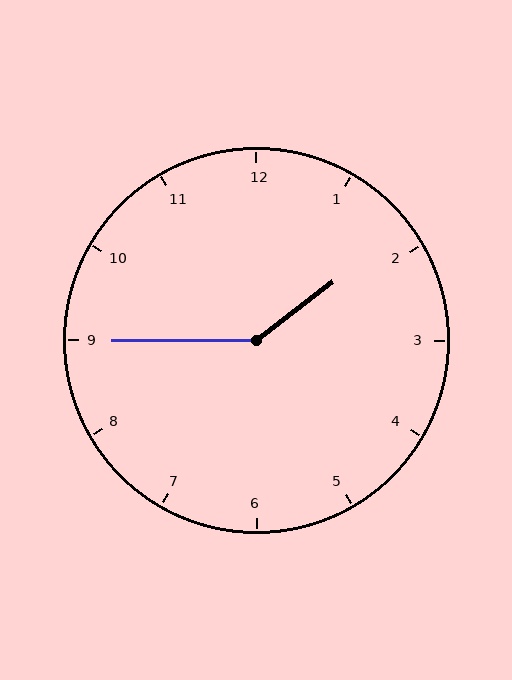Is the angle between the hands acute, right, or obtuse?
It is obtuse.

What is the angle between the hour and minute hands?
Approximately 142 degrees.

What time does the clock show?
1:45.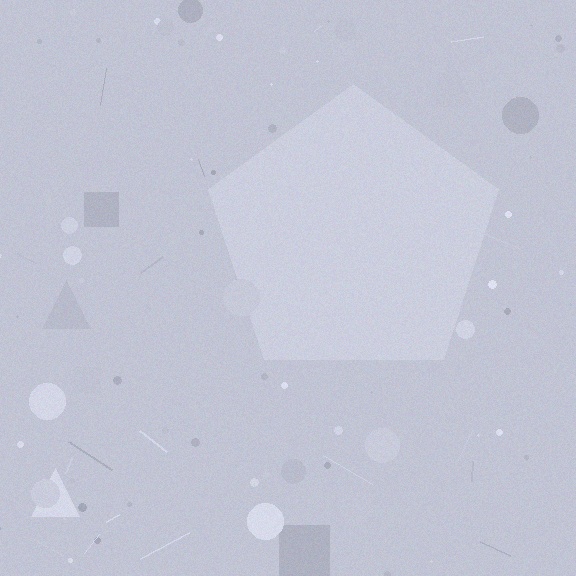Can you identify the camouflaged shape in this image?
The camouflaged shape is a pentagon.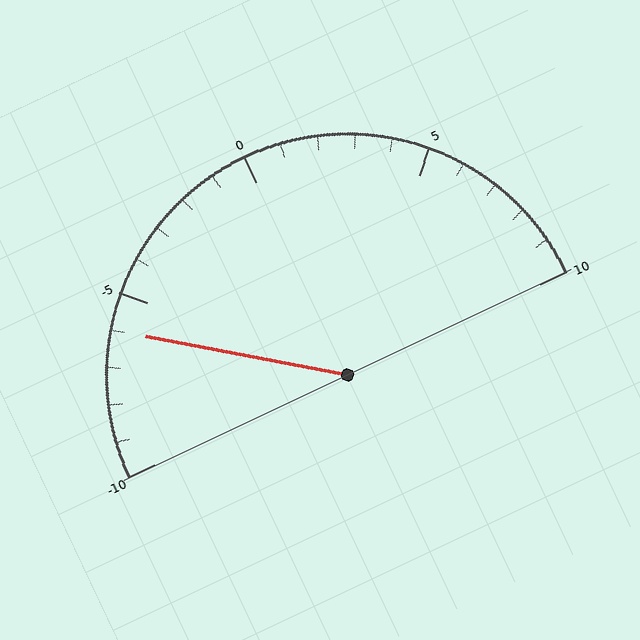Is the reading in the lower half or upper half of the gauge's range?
The reading is in the lower half of the range (-10 to 10).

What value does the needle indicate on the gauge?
The needle indicates approximately -6.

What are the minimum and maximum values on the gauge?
The gauge ranges from -10 to 10.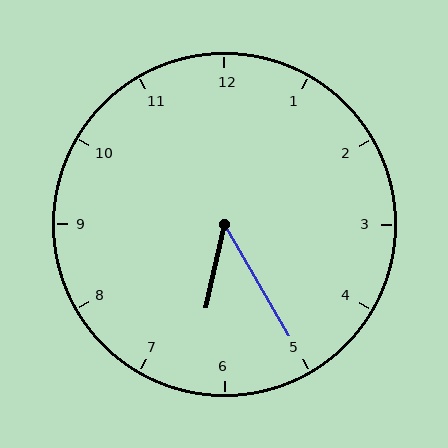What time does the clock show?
6:25.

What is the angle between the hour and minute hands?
Approximately 42 degrees.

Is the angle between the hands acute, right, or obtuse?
It is acute.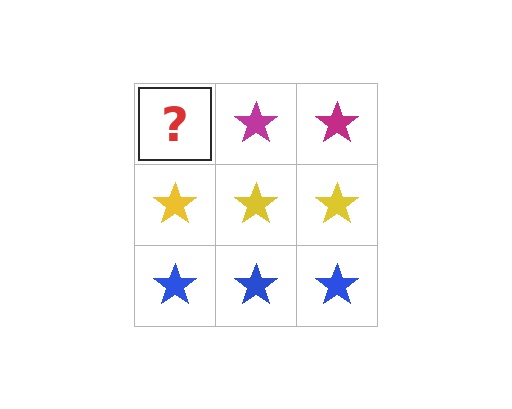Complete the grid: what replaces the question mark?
The question mark should be replaced with a magenta star.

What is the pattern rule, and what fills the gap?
The rule is that each row has a consistent color. The gap should be filled with a magenta star.